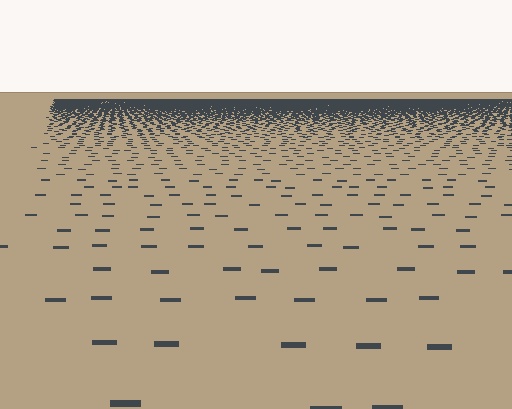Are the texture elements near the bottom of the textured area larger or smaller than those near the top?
Larger. Near the bottom, elements are closer to the viewer and appear at a bigger on-screen size.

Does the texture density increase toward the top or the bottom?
Density increases toward the top.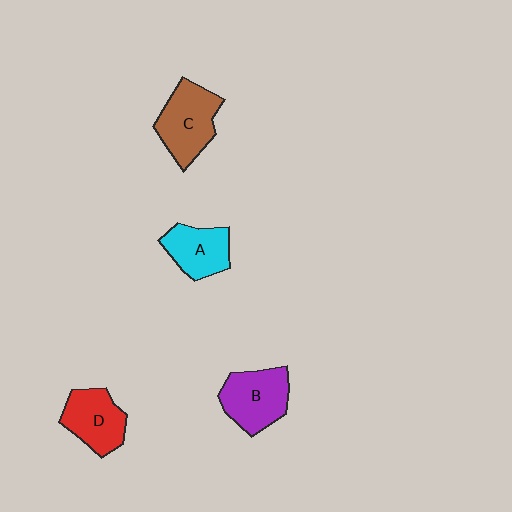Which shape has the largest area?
Shape C (brown).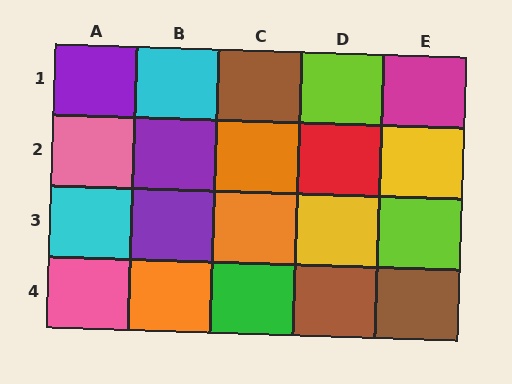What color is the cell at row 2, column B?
Purple.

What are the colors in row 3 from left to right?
Cyan, purple, orange, yellow, lime.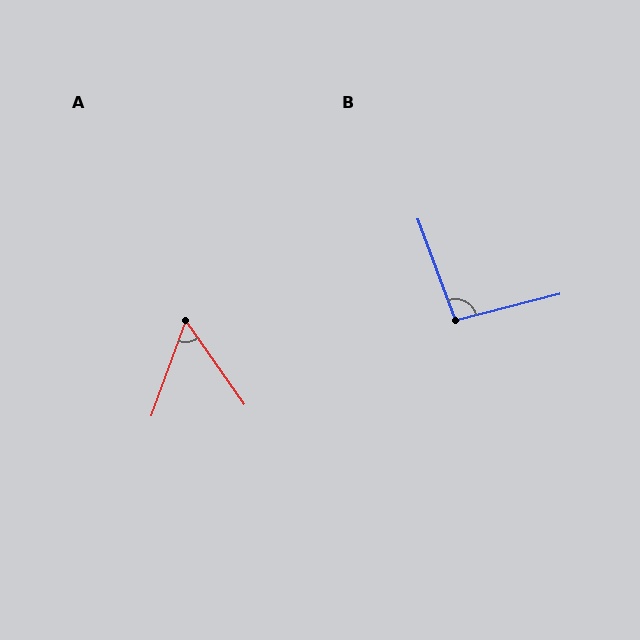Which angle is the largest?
B, at approximately 96 degrees.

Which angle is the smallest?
A, at approximately 55 degrees.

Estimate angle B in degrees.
Approximately 96 degrees.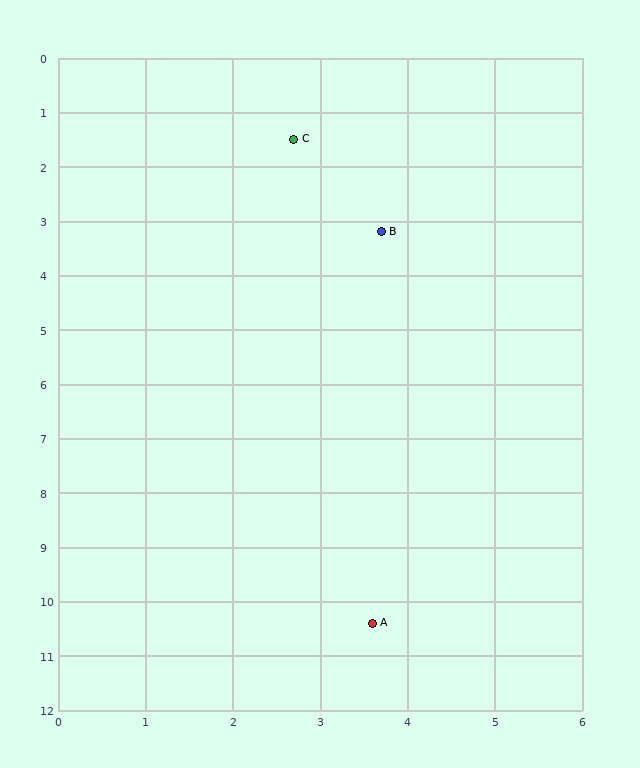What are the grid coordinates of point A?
Point A is at approximately (3.6, 10.4).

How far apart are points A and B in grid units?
Points A and B are about 7.2 grid units apart.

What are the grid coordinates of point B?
Point B is at approximately (3.7, 3.2).